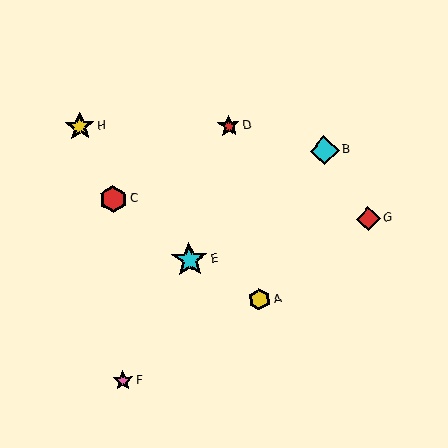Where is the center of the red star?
The center of the red star is at (229, 126).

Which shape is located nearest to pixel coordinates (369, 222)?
The red diamond (labeled G) at (368, 219) is nearest to that location.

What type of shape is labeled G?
Shape G is a red diamond.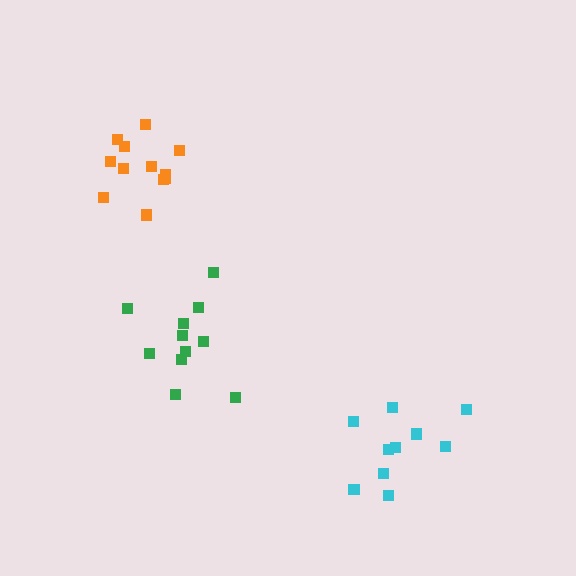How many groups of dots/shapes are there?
There are 3 groups.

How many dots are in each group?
Group 1: 10 dots, Group 2: 12 dots, Group 3: 11 dots (33 total).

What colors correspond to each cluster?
The clusters are colored: cyan, orange, green.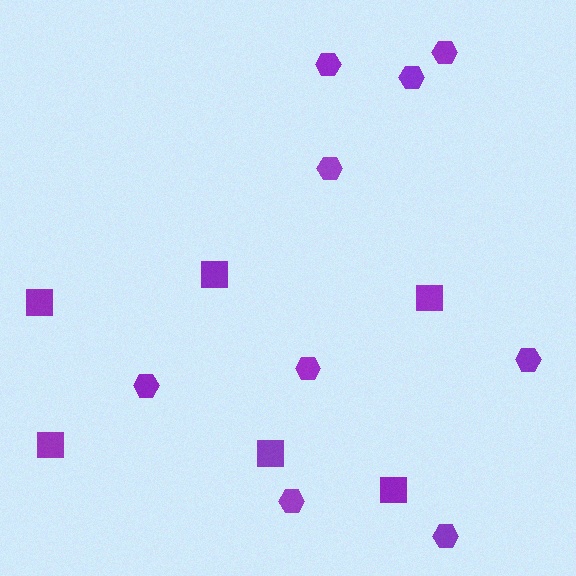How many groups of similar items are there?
There are 2 groups: one group of squares (6) and one group of hexagons (9).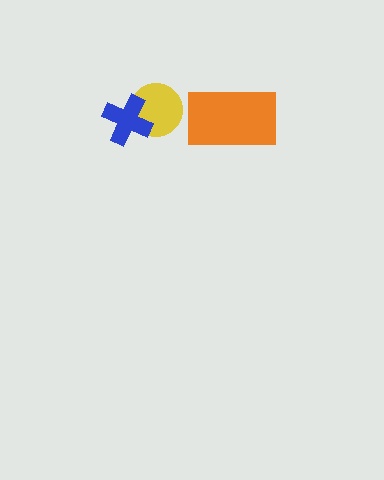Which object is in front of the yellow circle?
The blue cross is in front of the yellow circle.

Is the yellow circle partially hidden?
Yes, it is partially covered by another shape.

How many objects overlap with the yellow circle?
1 object overlaps with the yellow circle.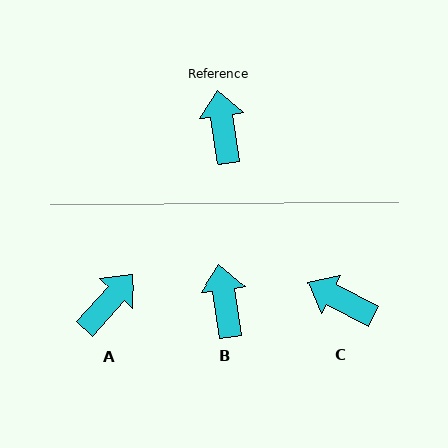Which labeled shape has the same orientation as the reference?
B.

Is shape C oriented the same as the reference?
No, it is off by about 54 degrees.